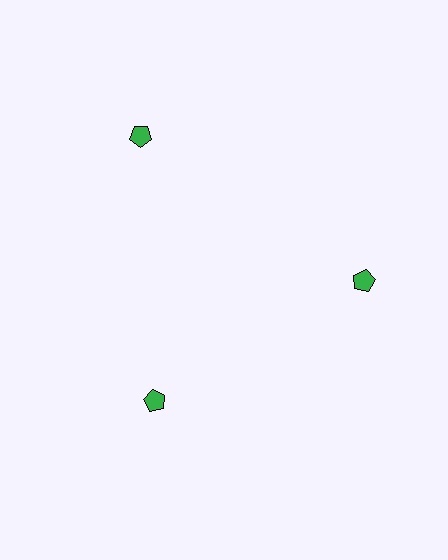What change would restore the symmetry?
The symmetry would be restored by moving it inward, back onto the ring so that all 3 pentagons sit at equal angles and equal distance from the center.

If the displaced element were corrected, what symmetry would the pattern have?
It would have 3-fold rotational symmetry — the pattern would map onto itself every 120 degrees.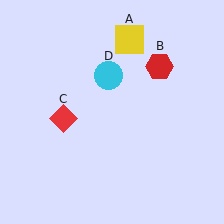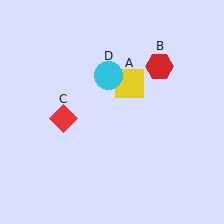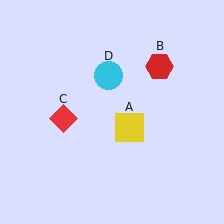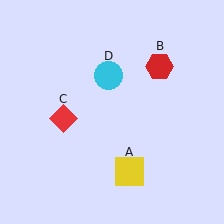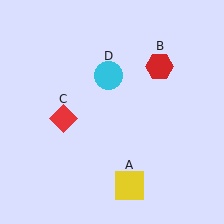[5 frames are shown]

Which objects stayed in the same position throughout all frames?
Red hexagon (object B) and red diamond (object C) and cyan circle (object D) remained stationary.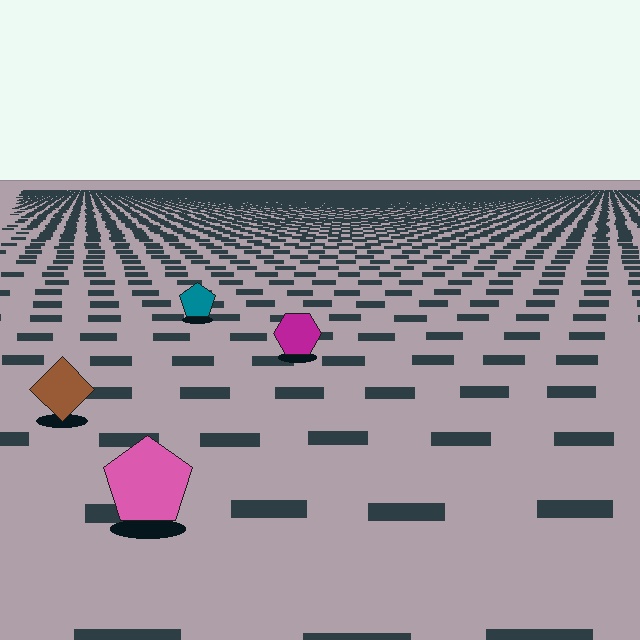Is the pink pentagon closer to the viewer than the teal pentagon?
Yes. The pink pentagon is closer — you can tell from the texture gradient: the ground texture is coarser near it.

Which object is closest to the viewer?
The pink pentagon is closest. The texture marks near it are larger and more spread out.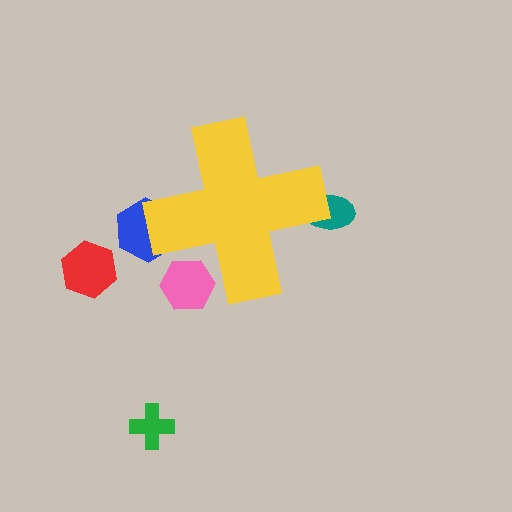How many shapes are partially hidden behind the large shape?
3 shapes are partially hidden.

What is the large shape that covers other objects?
A yellow cross.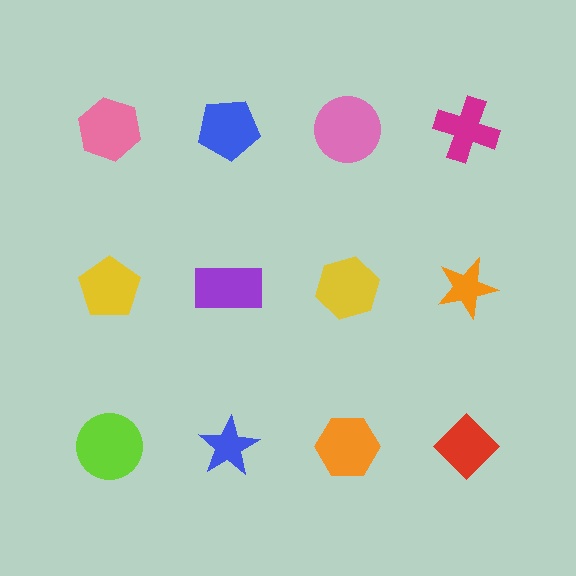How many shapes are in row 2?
4 shapes.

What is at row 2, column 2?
A purple rectangle.